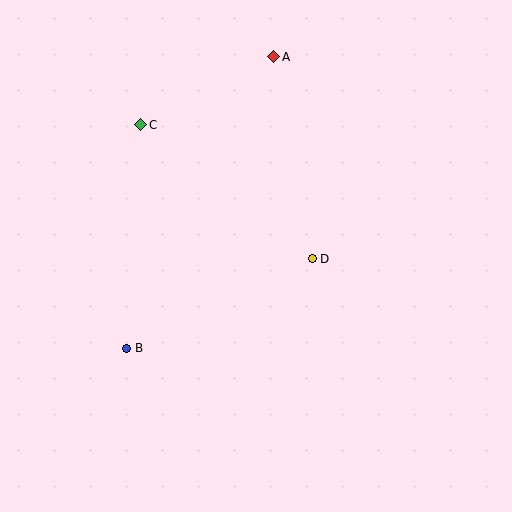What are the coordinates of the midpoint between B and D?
The midpoint between B and D is at (219, 304).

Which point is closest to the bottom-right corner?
Point D is closest to the bottom-right corner.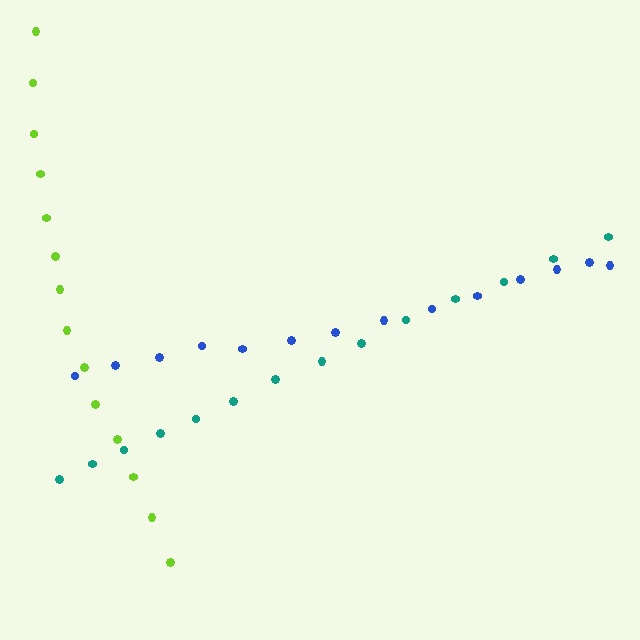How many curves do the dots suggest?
There are 3 distinct paths.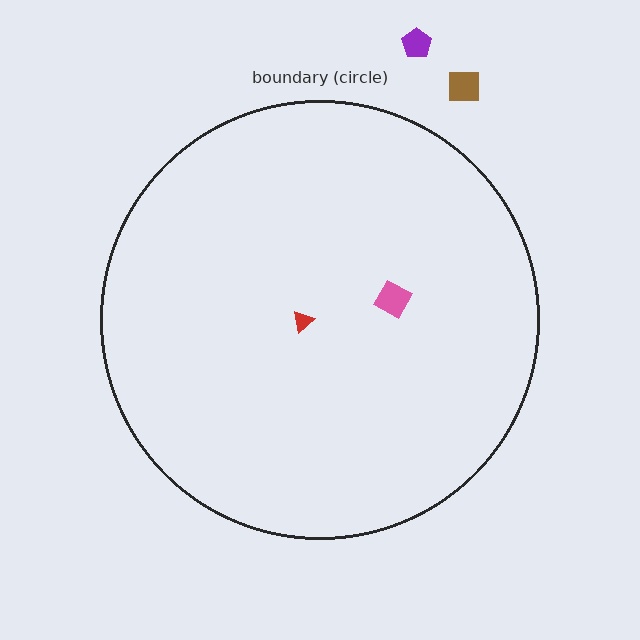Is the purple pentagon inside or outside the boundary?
Outside.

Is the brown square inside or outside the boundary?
Outside.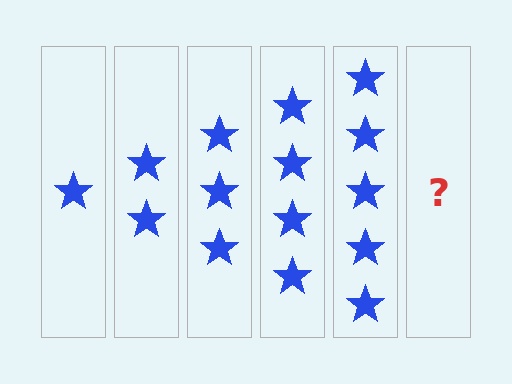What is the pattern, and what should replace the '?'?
The pattern is that each step adds one more star. The '?' should be 6 stars.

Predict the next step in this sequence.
The next step is 6 stars.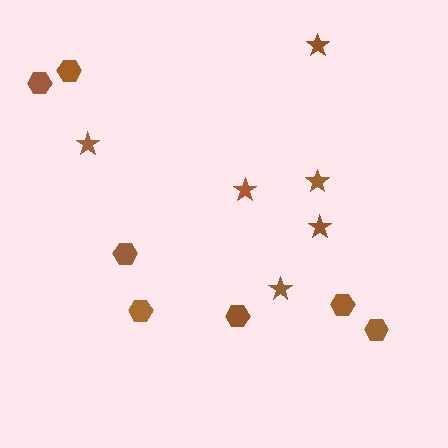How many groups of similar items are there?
There are 2 groups: one group of hexagons (7) and one group of stars (6).